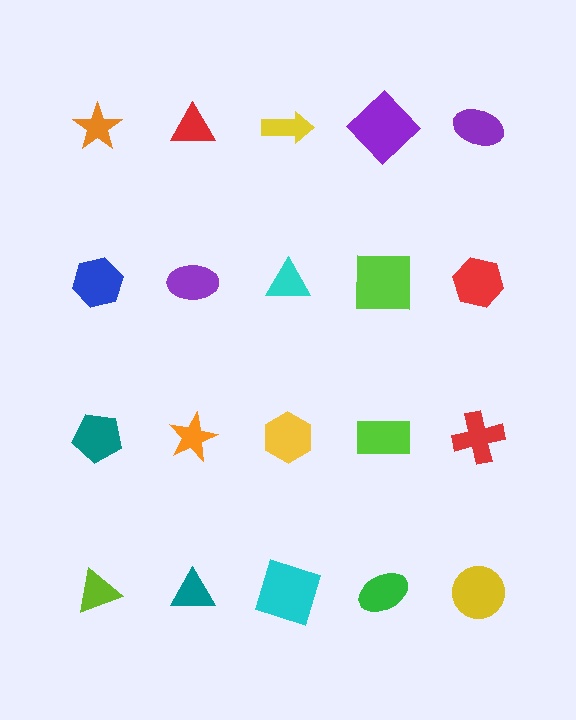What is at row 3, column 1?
A teal pentagon.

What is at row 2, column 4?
A lime square.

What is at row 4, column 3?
A cyan square.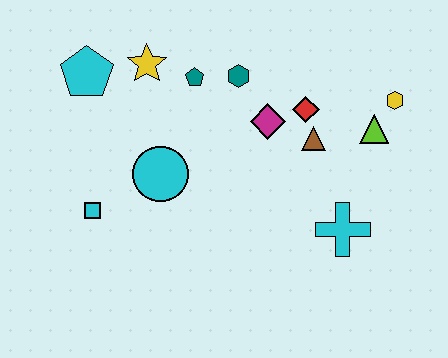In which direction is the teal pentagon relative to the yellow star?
The teal pentagon is to the right of the yellow star.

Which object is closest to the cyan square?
The cyan circle is closest to the cyan square.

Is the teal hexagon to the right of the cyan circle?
Yes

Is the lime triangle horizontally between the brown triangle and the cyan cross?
No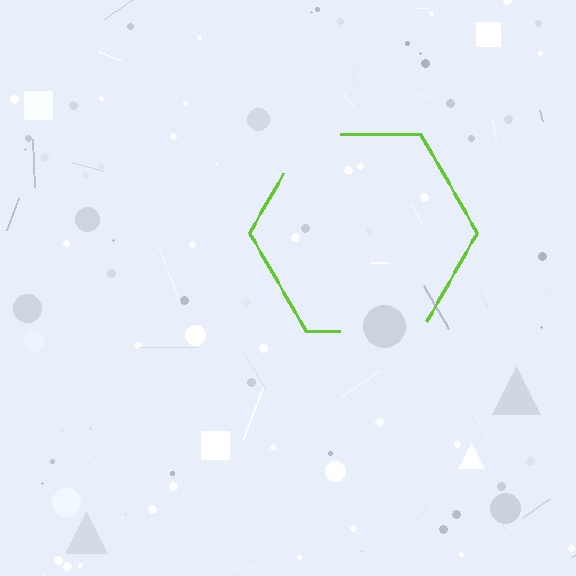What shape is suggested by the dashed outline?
The dashed outline suggests a hexagon.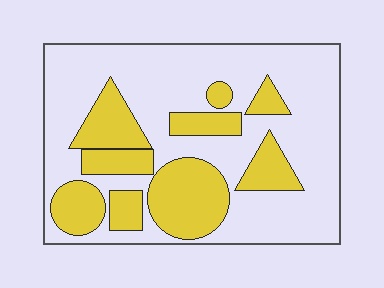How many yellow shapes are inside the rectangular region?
9.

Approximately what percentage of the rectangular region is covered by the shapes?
Approximately 35%.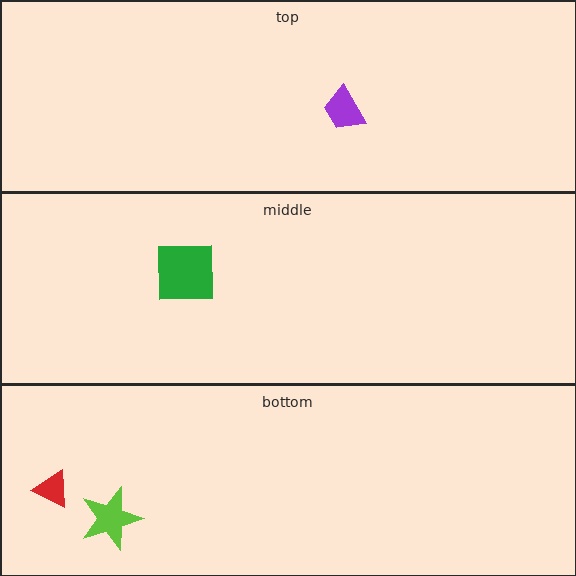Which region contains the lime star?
The bottom region.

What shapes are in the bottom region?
The red triangle, the lime star.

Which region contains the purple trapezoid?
The top region.